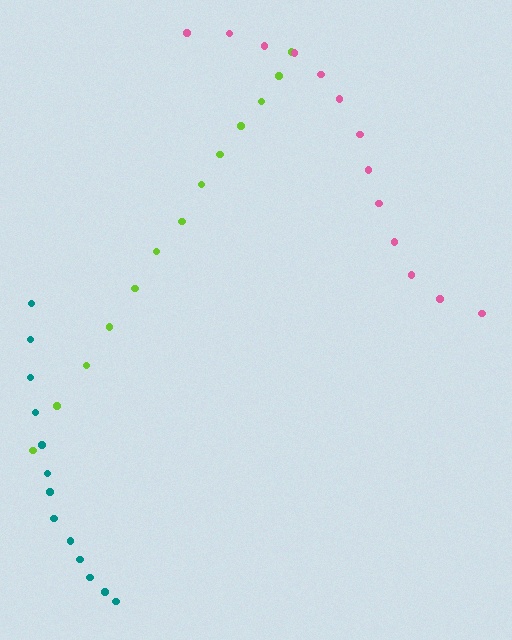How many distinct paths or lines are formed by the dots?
There are 3 distinct paths.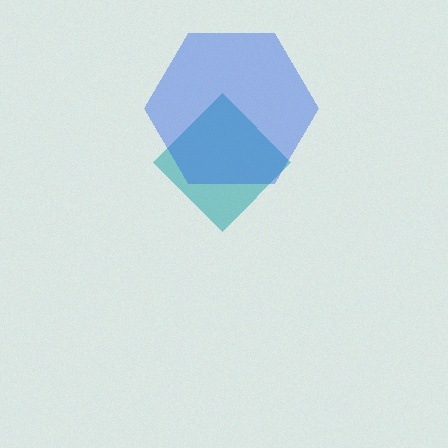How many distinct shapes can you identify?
There are 2 distinct shapes: a teal diamond, a blue hexagon.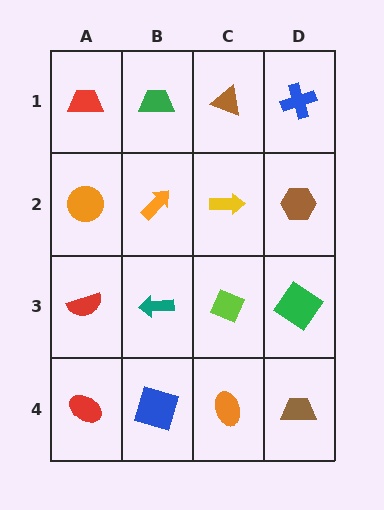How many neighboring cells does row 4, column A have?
2.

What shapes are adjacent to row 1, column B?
An orange arrow (row 2, column B), a red trapezoid (row 1, column A), a brown triangle (row 1, column C).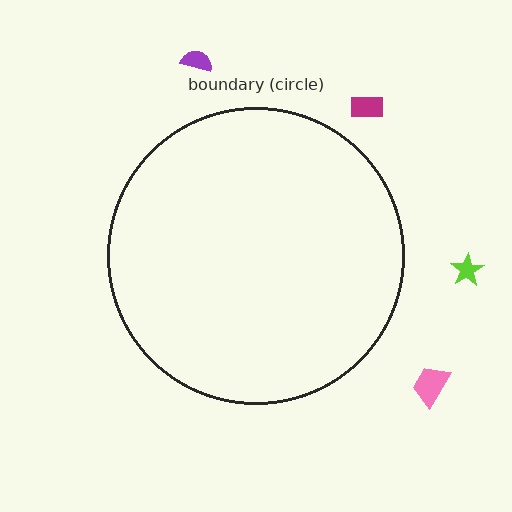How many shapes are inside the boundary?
0 inside, 4 outside.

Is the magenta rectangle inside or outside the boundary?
Outside.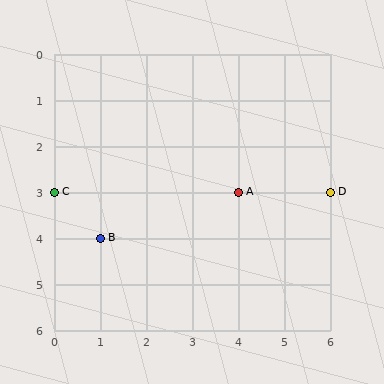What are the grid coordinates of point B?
Point B is at grid coordinates (1, 4).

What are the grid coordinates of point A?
Point A is at grid coordinates (4, 3).